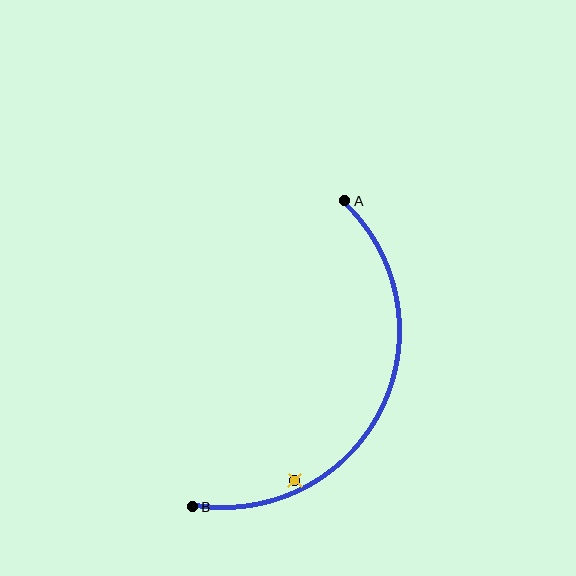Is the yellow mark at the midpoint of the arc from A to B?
No — the yellow mark does not lie on the arc at all. It sits slightly inside the curve.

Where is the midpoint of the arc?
The arc midpoint is the point on the curve farthest from the straight line joining A and B. It sits to the right of that line.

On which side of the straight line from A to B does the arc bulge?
The arc bulges to the right of the straight line connecting A and B.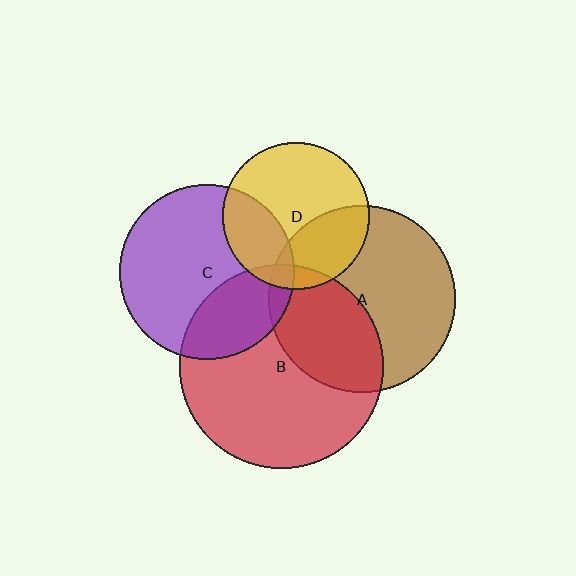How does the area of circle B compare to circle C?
Approximately 1.4 times.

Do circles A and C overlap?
Yes.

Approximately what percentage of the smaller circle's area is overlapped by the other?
Approximately 5%.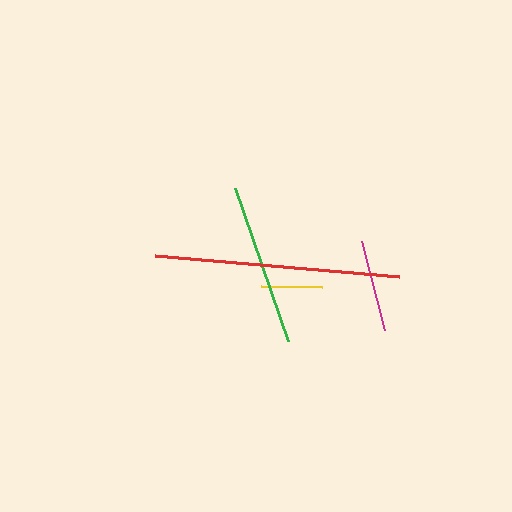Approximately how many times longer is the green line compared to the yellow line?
The green line is approximately 2.6 times the length of the yellow line.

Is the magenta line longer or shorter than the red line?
The red line is longer than the magenta line.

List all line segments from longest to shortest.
From longest to shortest: red, green, magenta, yellow.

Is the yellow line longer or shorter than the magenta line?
The magenta line is longer than the yellow line.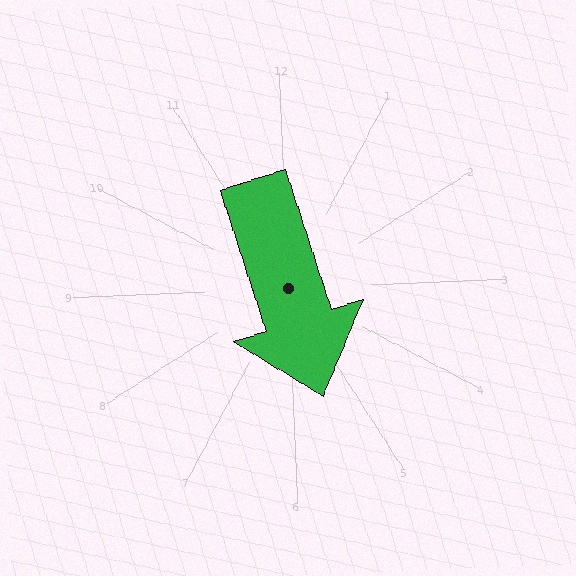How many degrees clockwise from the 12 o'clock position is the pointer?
Approximately 165 degrees.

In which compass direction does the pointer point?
South.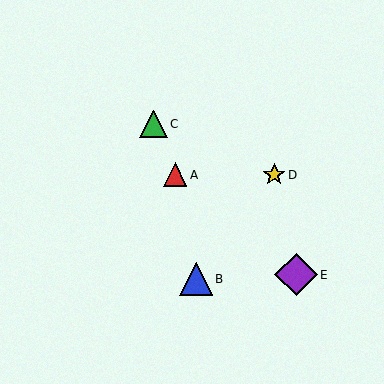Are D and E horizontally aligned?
No, D is at y≈175 and E is at y≈275.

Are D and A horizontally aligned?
Yes, both are at y≈175.